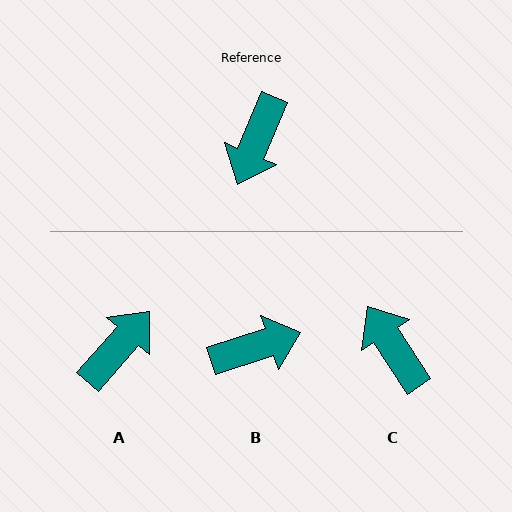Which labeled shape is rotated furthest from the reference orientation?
A, about 162 degrees away.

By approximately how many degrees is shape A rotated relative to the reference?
Approximately 162 degrees counter-clockwise.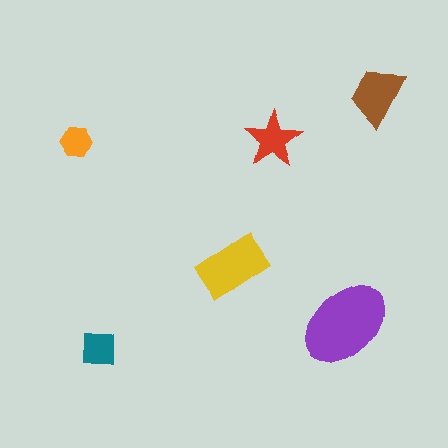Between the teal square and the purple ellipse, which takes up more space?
The purple ellipse.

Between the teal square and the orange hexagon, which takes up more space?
The teal square.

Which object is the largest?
The purple ellipse.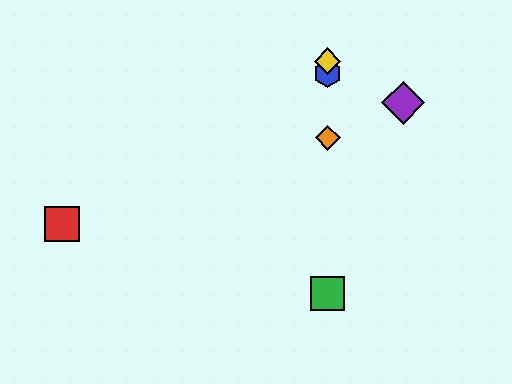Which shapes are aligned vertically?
The blue hexagon, the green square, the yellow diamond, the orange diamond are aligned vertically.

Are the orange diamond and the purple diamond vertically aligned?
No, the orange diamond is at x≈328 and the purple diamond is at x≈403.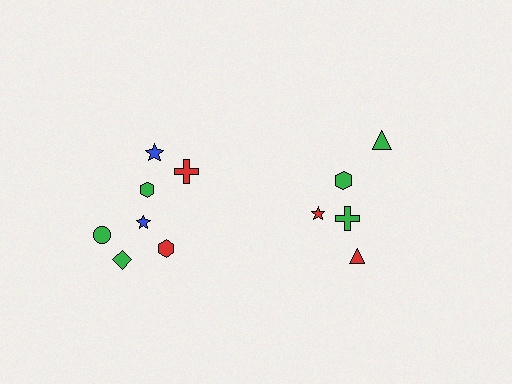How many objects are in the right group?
There are 5 objects.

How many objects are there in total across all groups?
There are 12 objects.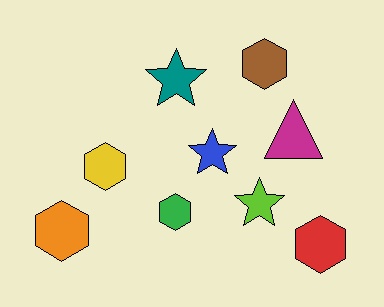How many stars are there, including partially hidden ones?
There are 3 stars.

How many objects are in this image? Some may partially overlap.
There are 9 objects.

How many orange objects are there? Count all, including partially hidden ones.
There is 1 orange object.